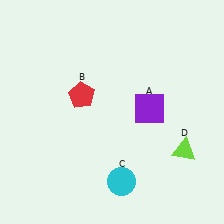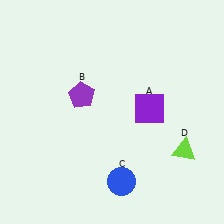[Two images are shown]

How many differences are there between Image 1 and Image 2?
There are 2 differences between the two images.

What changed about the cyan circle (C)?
In Image 1, C is cyan. In Image 2, it changed to blue.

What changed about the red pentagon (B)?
In Image 1, B is red. In Image 2, it changed to purple.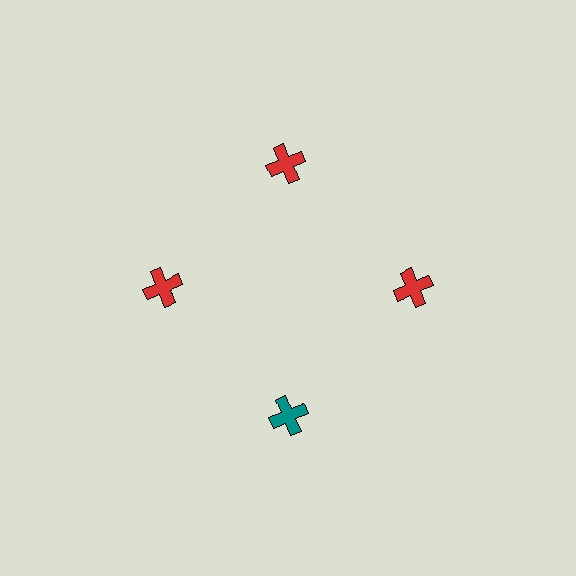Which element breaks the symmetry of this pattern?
The teal cross at roughly the 6 o'clock position breaks the symmetry. All other shapes are red crosses.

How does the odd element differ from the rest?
It has a different color: teal instead of red.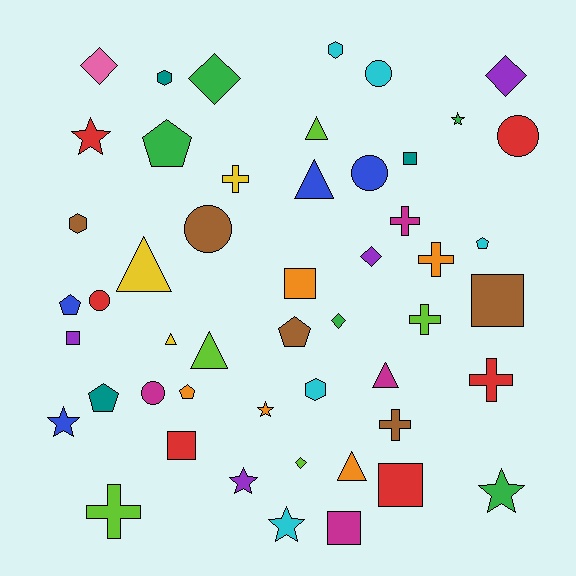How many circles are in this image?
There are 6 circles.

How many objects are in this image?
There are 50 objects.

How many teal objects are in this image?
There are 3 teal objects.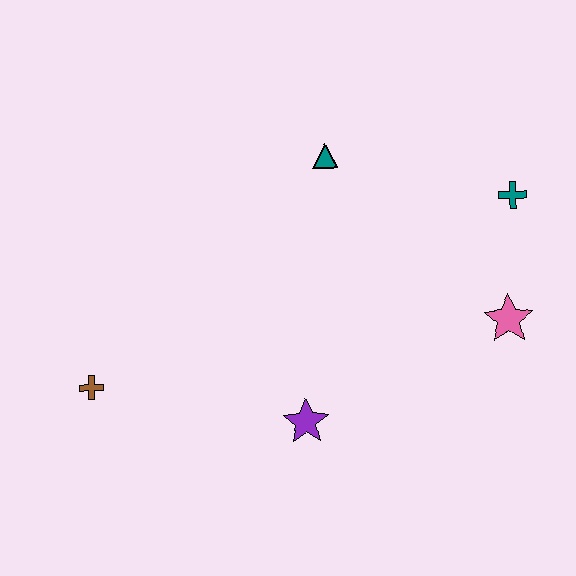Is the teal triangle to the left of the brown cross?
No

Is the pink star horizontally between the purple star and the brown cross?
No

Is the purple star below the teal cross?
Yes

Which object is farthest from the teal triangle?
The brown cross is farthest from the teal triangle.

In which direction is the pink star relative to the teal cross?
The pink star is below the teal cross.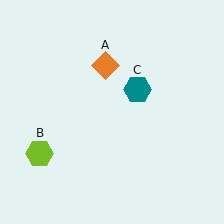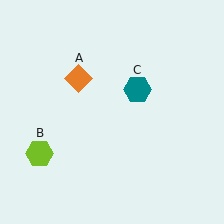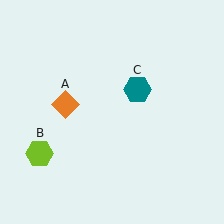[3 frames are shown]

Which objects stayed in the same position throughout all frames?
Lime hexagon (object B) and teal hexagon (object C) remained stationary.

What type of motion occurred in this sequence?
The orange diamond (object A) rotated counterclockwise around the center of the scene.